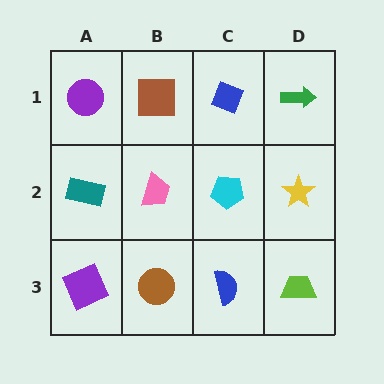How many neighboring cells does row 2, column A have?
3.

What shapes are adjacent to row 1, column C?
A cyan pentagon (row 2, column C), a brown square (row 1, column B), a green arrow (row 1, column D).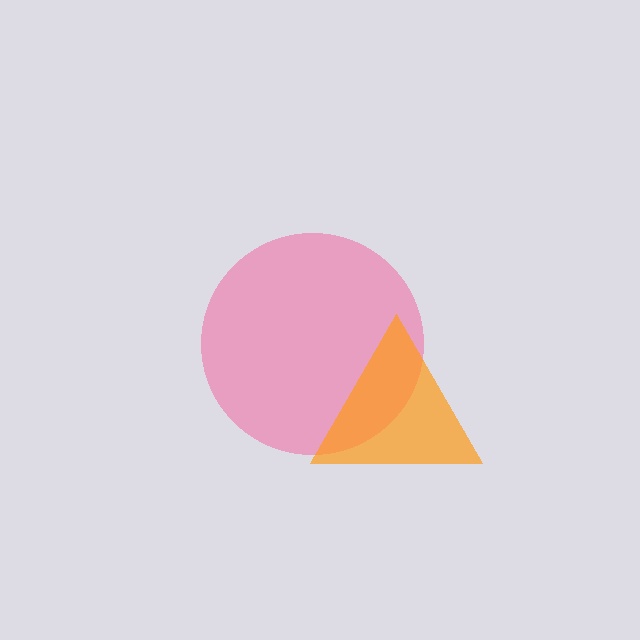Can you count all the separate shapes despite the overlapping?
Yes, there are 2 separate shapes.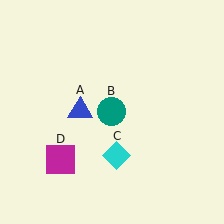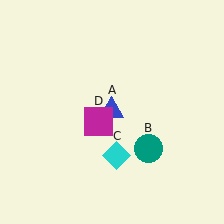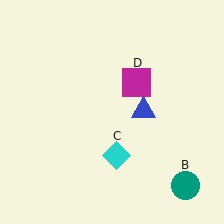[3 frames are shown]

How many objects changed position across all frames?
3 objects changed position: blue triangle (object A), teal circle (object B), magenta square (object D).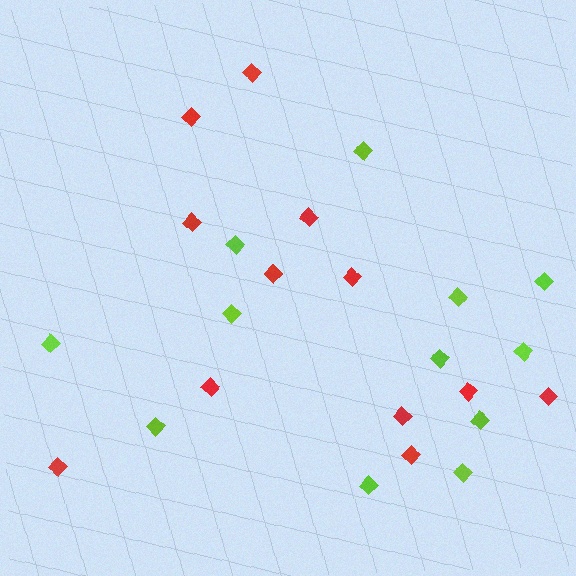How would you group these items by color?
There are 2 groups: one group of red diamonds (12) and one group of lime diamonds (12).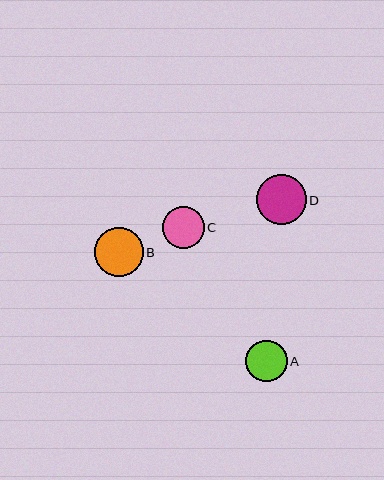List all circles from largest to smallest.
From largest to smallest: D, B, C, A.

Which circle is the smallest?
Circle A is the smallest with a size of approximately 42 pixels.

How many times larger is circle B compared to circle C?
Circle B is approximately 1.2 times the size of circle C.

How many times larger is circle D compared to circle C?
Circle D is approximately 1.2 times the size of circle C.